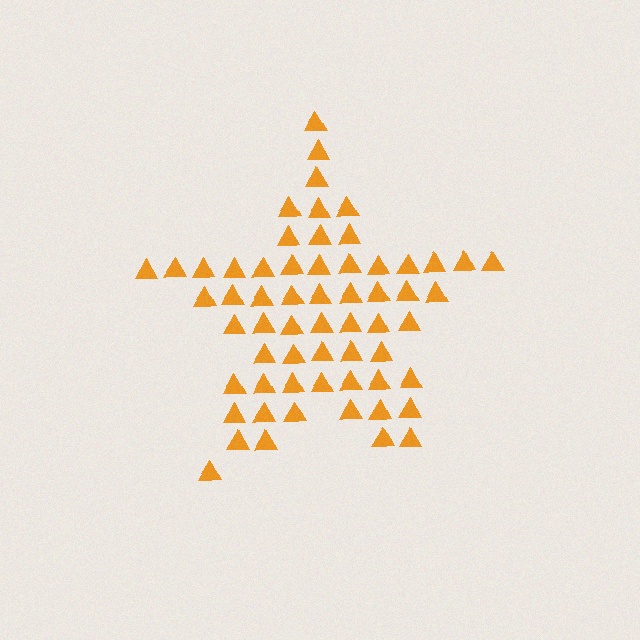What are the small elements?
The small elements are triangles.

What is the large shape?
The large shape is a star.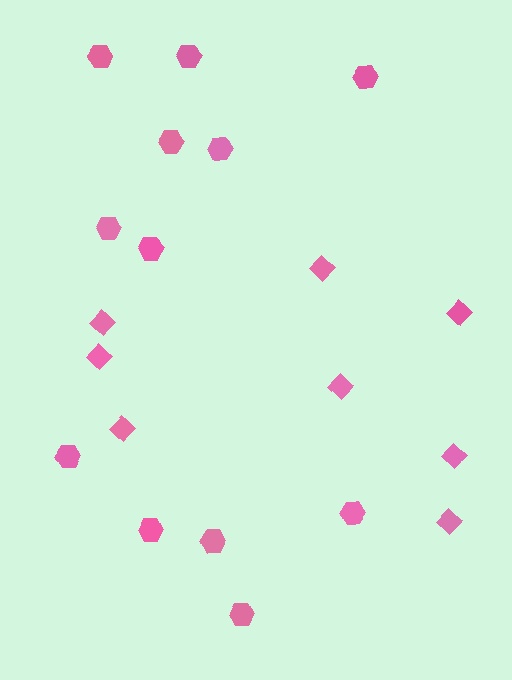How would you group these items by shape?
There are 2 groups: one group of diamonds (8) and one group of hexagons (12).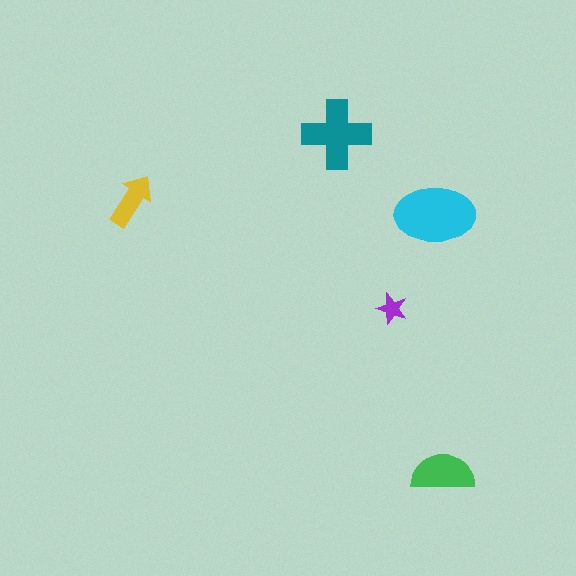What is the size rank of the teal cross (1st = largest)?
2nd.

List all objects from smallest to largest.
The purple star, the yellow arrow, the green semicircle, the teal cross, the cyan ellipse.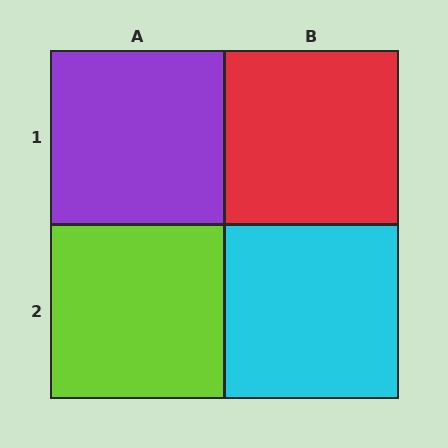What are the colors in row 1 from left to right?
Purple, red.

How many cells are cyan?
1 cell is cyan.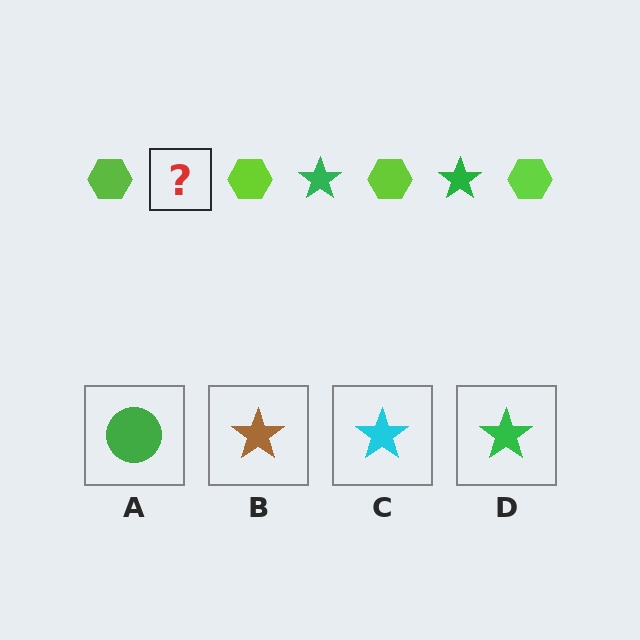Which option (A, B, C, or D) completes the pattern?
D.